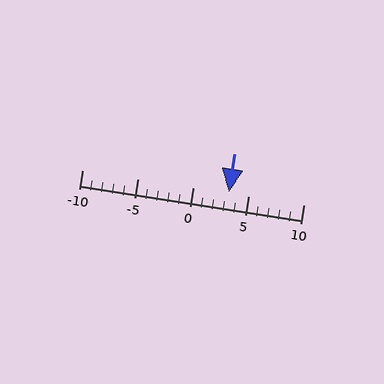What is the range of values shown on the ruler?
The ruler shows values from -10 to 10.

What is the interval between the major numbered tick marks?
The major tick marks are spaced 5 units apart.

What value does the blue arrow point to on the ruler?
The blue arrow points to approximately 3.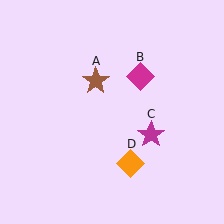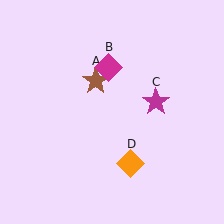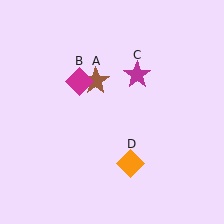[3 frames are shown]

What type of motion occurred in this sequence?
The magenta diamond (object B), magenta star (object C) rotated counterclockwise around the center of the scene.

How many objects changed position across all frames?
2 objects changed position: magenta diamond (object B), magenta star (object C).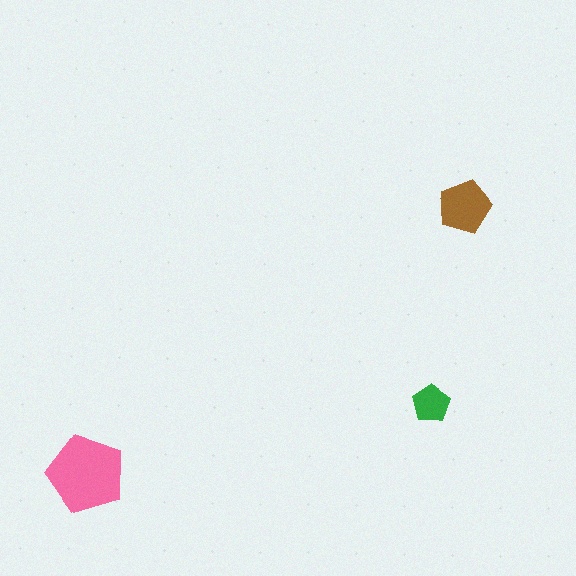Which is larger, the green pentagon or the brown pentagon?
The brown one.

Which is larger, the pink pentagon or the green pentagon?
The pink one.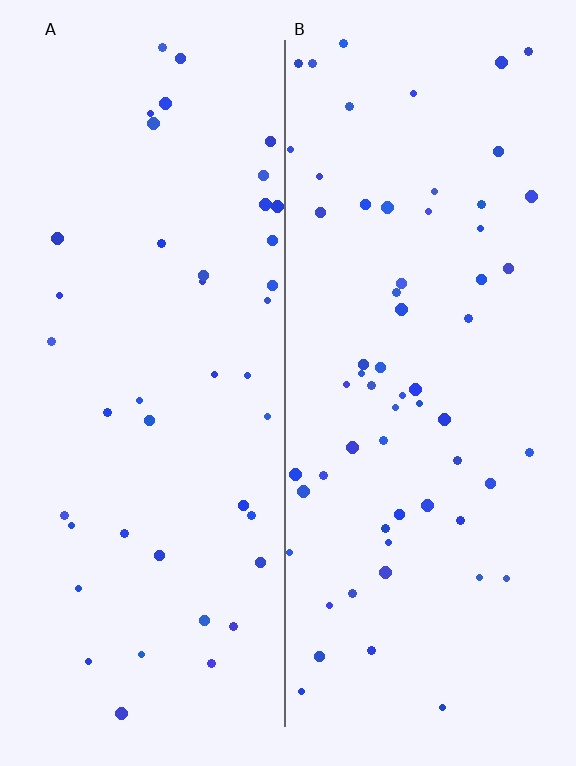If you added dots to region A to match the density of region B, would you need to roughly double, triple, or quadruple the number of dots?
Approximately double.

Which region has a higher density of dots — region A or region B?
B (the right).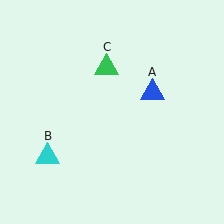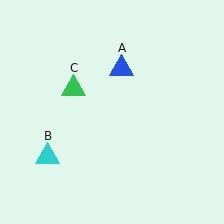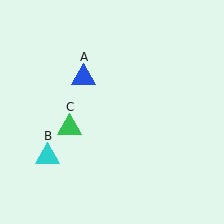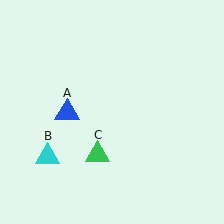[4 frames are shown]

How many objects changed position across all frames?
2 objects changed position: blue triangle (object A), green triangle (object C).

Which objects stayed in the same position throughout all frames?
Cyan triangle (object B) remained stationary.